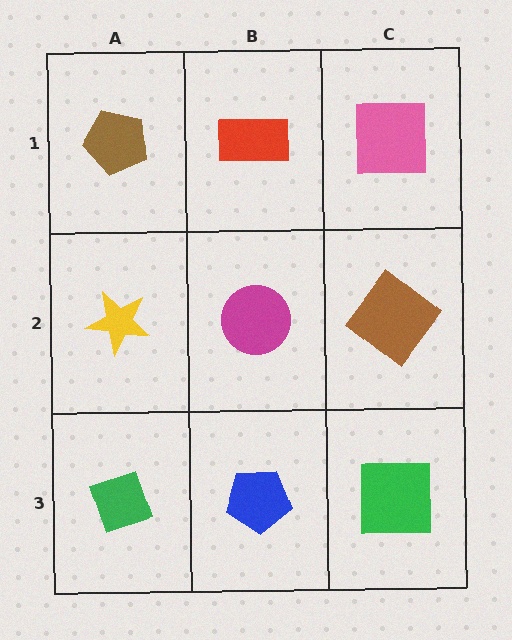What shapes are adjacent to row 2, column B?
A red rectangle (row 1, column B), a blue pentagon (row 3, column B), a yellow star (row 2, column A), a brown diamond (row 2, column C).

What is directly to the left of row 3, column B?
A green diamond.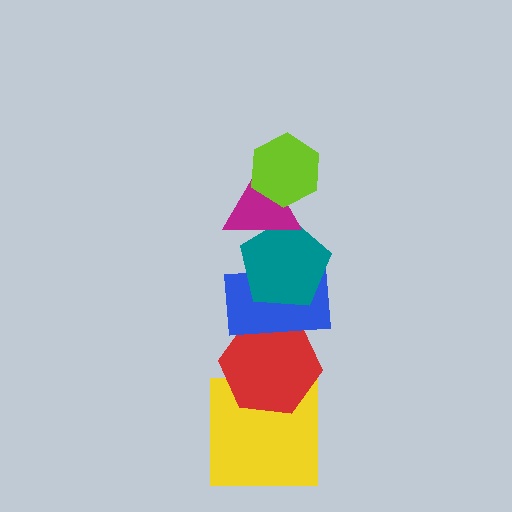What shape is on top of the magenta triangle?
The lime hexagon is on top of the magenta triangle.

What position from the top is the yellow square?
The yellow square is 6th from the top.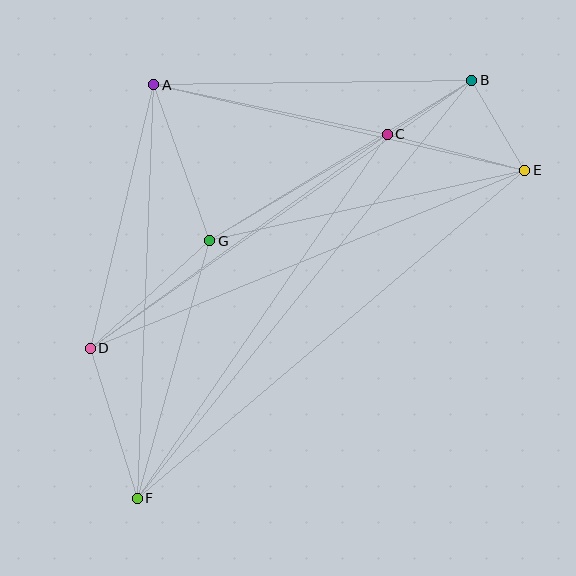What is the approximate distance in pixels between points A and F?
The distance between A and F is approximately 414 pixels.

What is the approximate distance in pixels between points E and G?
The distance between E and G is approximately 323 pixels.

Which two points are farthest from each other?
Points B and F are farthest from each other.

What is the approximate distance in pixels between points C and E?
The distance between C and E is approximately 142 pixels.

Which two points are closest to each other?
Points B and C are closest to each other.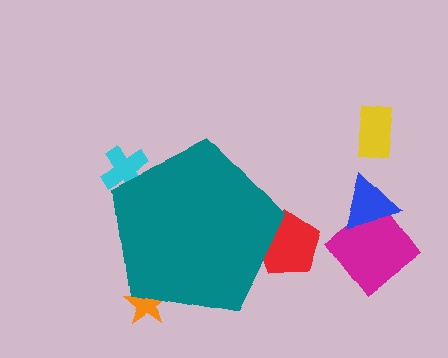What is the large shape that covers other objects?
A teal pentagon.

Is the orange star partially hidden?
Yes, the orange star is partially hidden behind the teal pentagon.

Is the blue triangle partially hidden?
No, the blue triangle is fully visible.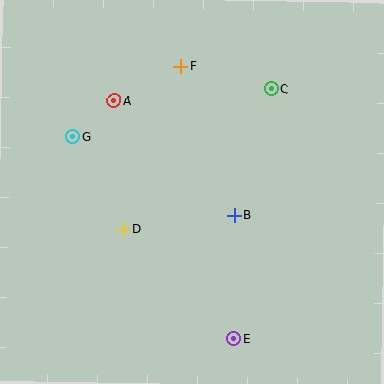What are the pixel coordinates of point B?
Point B is at (234, 215).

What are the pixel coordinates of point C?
Point C is at (271, 89).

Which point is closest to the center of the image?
Point B at (234, 215) is closest to the center.